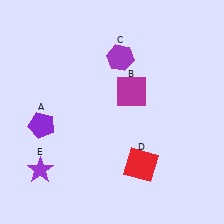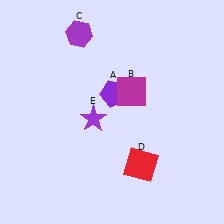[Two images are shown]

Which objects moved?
The objects that moved are: the purple pentagon (A), the purple hexagon (C), the purple star (E).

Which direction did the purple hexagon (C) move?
The purple hexagon (C) moved left.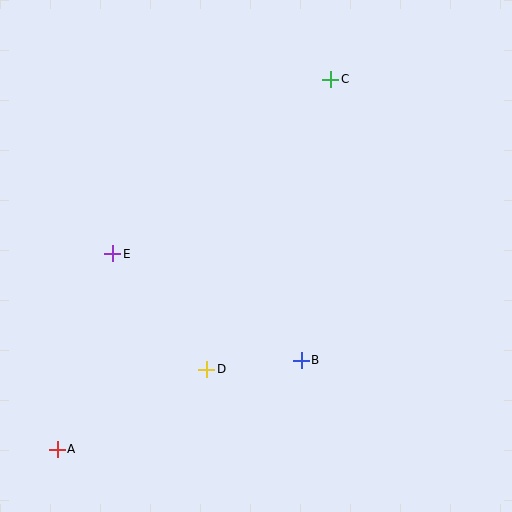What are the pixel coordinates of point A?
Point A is at (57, 449).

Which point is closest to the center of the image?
Point B at (301, 360) is closest to the center.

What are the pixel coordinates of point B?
Point B is at (301, 360).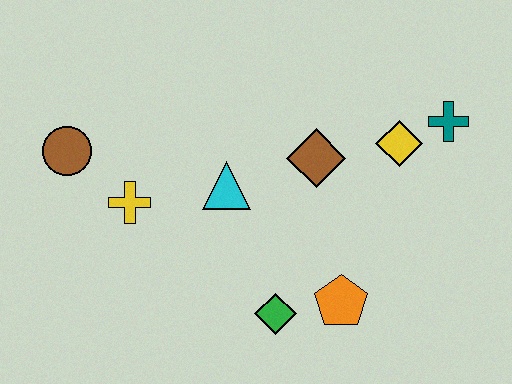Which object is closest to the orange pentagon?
The green diamond is closest to the orange pentagon.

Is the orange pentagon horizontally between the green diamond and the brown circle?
No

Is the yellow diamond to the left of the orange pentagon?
No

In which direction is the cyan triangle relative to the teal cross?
The cyan triangle is to the left of the teal cross.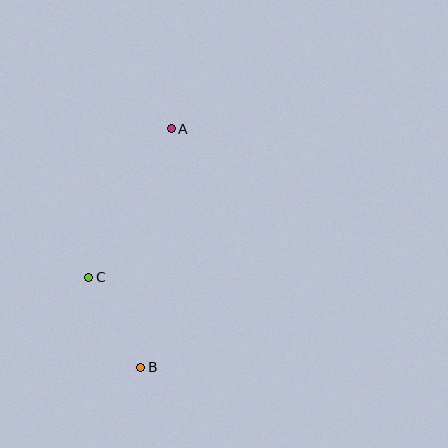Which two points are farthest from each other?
Points A and B are farthest from each other.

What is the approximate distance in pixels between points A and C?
The distance between A and C is approximately 169 pixels.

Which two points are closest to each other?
Points B and C are closest to each other.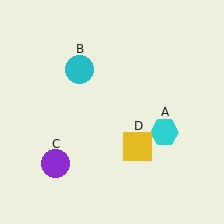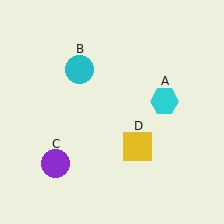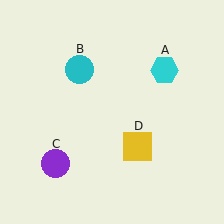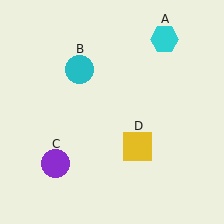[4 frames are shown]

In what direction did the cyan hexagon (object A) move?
The cyan hexagon (object A) moved up.